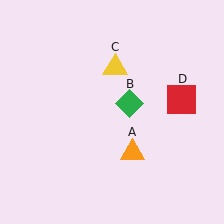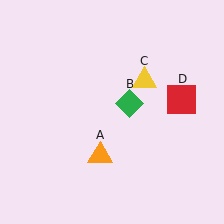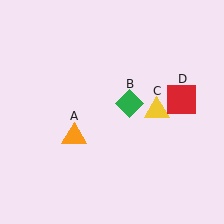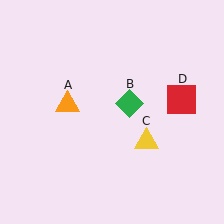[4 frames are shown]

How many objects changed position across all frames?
2 objects changed position: orange triangle (object A), yellow triangle (object C).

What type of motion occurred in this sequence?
The orange triangle (object A), yellow triangle (object C) rotated clockwise around the center of the scene.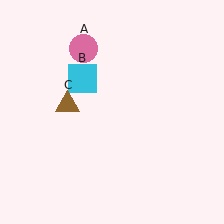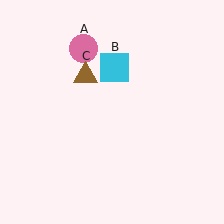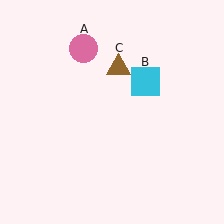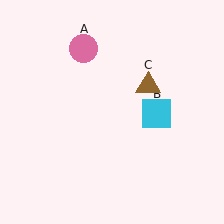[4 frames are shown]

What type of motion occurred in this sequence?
The cyan square (object B), brown triangle (object C) rotated clockwise around the center of the scene.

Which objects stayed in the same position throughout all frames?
Pink circle (object A) remained stationary.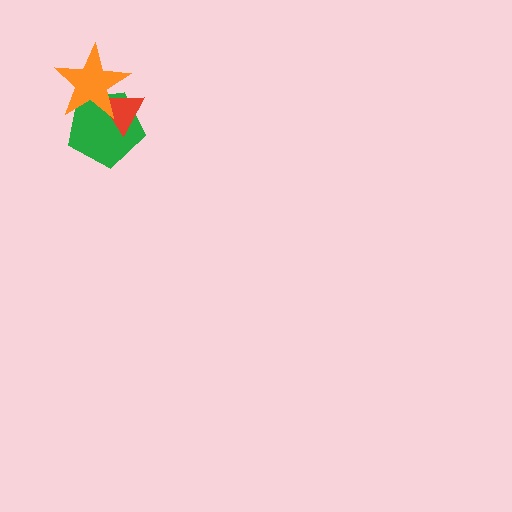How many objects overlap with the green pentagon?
2 objects overlap with the green pentagon.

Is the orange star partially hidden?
No, no other shape covers it.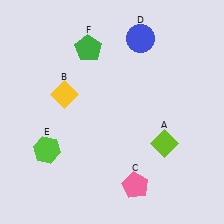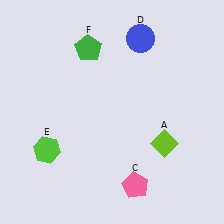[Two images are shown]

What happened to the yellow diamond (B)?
The yellow diamond (B) was removed in Image 2. It was in the top-left area of Image 1.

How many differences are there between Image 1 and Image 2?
There is 1 difference between the two images.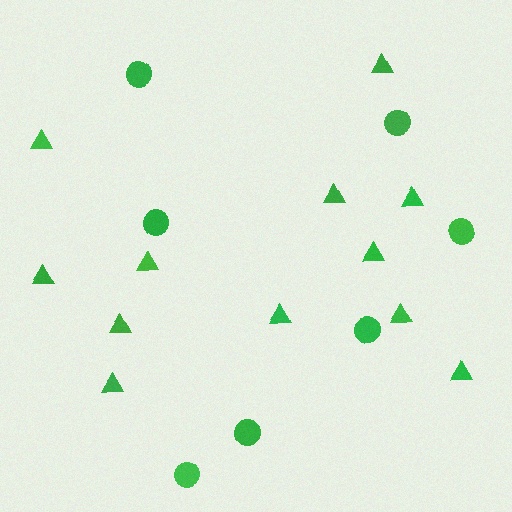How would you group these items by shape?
There are 2 groups: one group of circles (7) and one group of triangles (12).